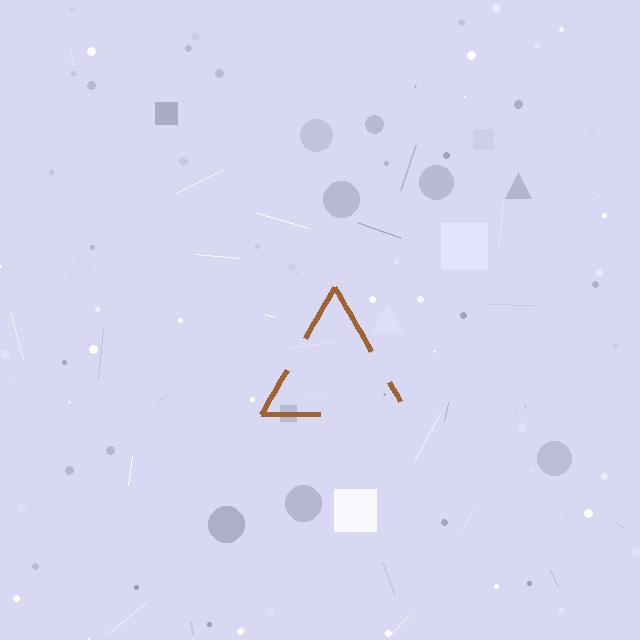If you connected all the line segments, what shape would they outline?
They would outline a triangle.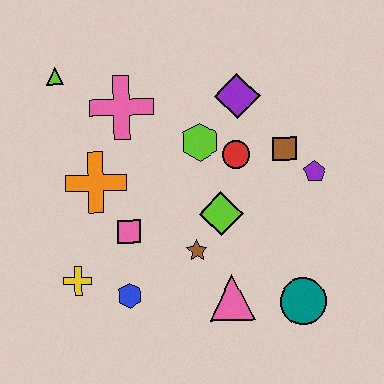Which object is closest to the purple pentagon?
The brown square is closest to the purple pentagon.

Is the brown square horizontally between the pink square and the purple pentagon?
Yes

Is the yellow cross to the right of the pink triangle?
No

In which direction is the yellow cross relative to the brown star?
The yellow cross is to the left of the brown star.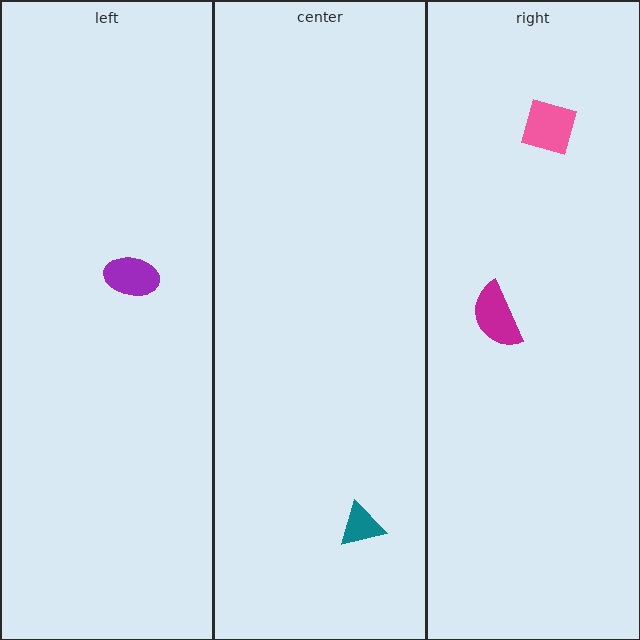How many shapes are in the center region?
1.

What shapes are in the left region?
The purple ellipse.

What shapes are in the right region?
The magenta semicircle, the pink square.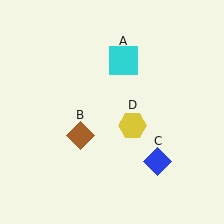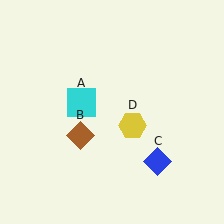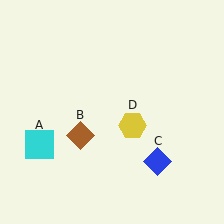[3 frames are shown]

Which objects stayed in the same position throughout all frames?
Brown diamond (object B) and blue diamond (object C) and yellow hexagon (object D) remained stationary.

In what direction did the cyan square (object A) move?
The cyan square (object A) moved down and to the left.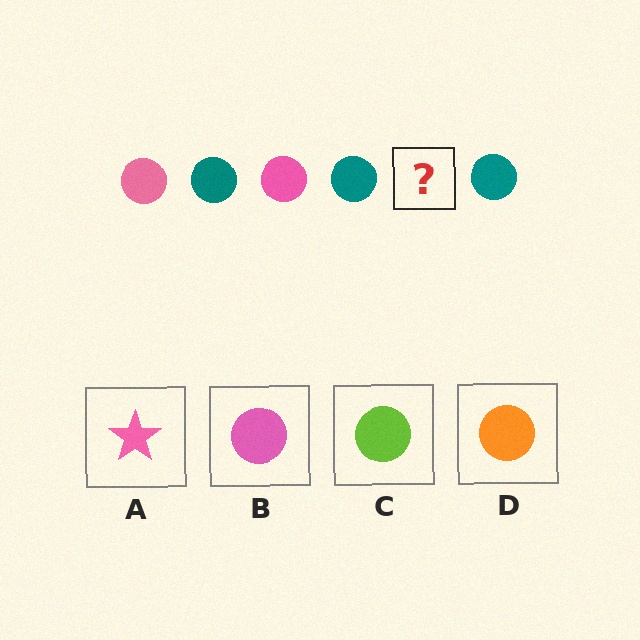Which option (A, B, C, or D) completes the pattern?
B.